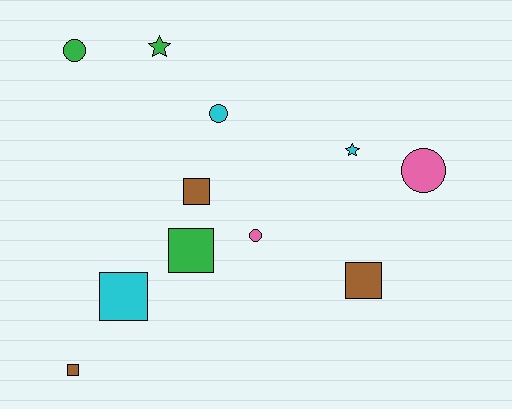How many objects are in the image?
There are 11 objects.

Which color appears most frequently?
Green, with 3 objects.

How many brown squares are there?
There are 3 brown squares.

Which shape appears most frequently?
Square, with 5 objects.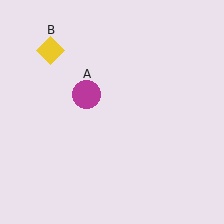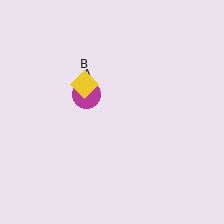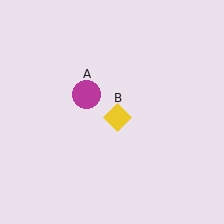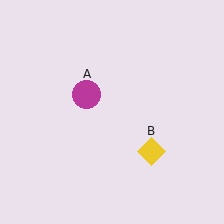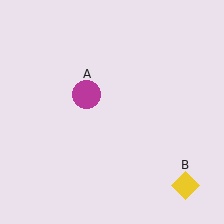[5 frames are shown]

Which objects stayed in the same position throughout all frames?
Magenta circle (object A) remained stationary.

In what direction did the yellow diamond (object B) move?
The yellow diamond (object B) moved down and to the right.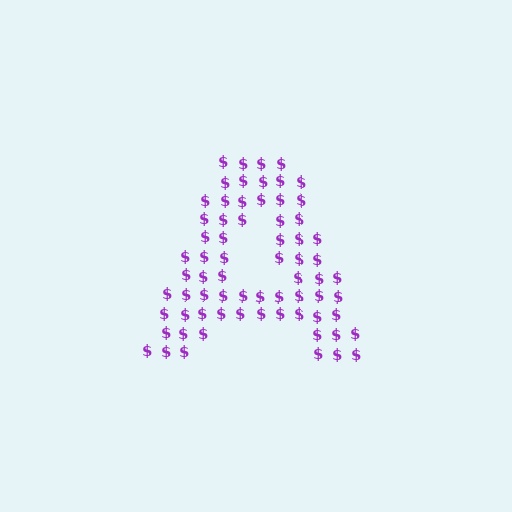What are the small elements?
The small elements are dollar signs.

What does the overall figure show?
The overall figure shows the letter A.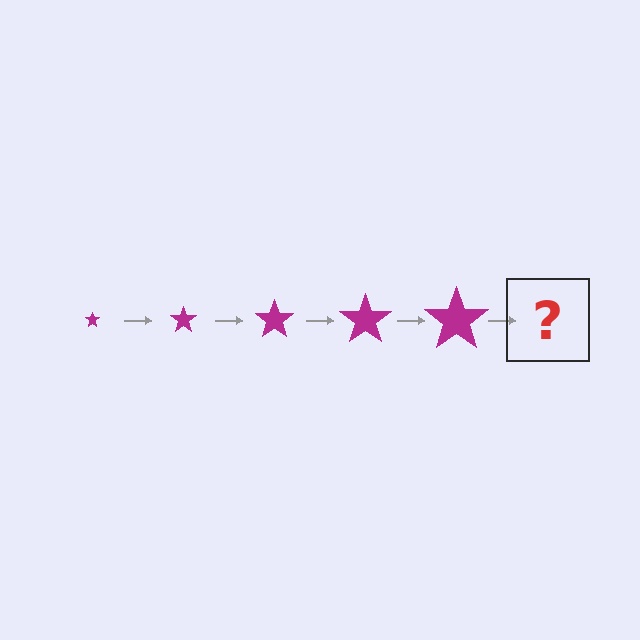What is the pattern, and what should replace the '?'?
The pattern is that the star gets progressively larger each step. The '?' should be a magenta star, larger than the previous one.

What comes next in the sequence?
The next element should be a magenta star, larger than the previous one.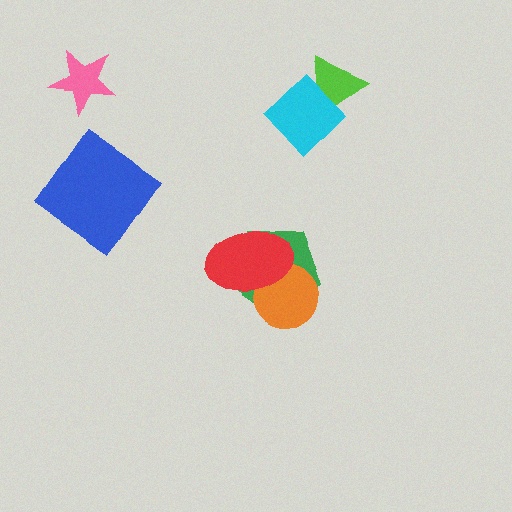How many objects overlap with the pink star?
0 objects overlap with the pink star.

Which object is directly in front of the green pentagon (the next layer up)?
The orange circle is directly in front of the green pentagon.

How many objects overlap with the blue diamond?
0 objects overlap with the blue diamond.